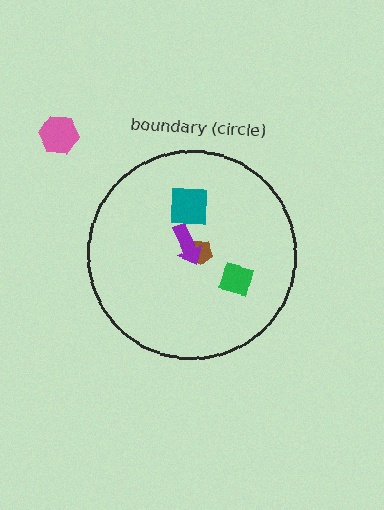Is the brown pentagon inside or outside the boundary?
Inside.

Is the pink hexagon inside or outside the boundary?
Outside.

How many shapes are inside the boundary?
4 inside, 1 outside.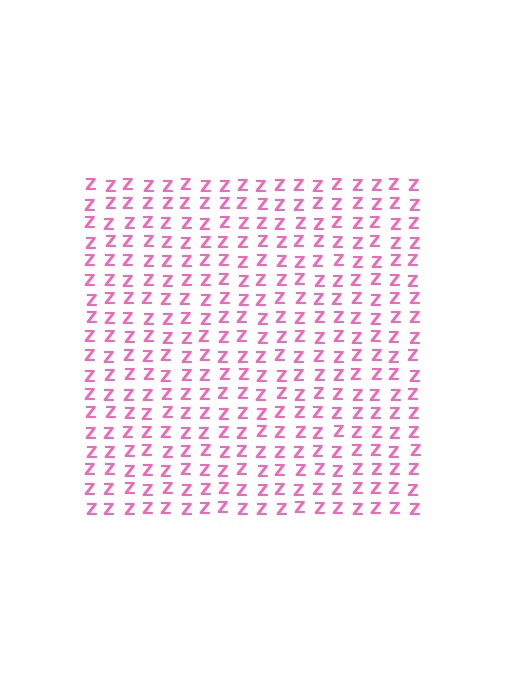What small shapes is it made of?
It is made of small letter Z's.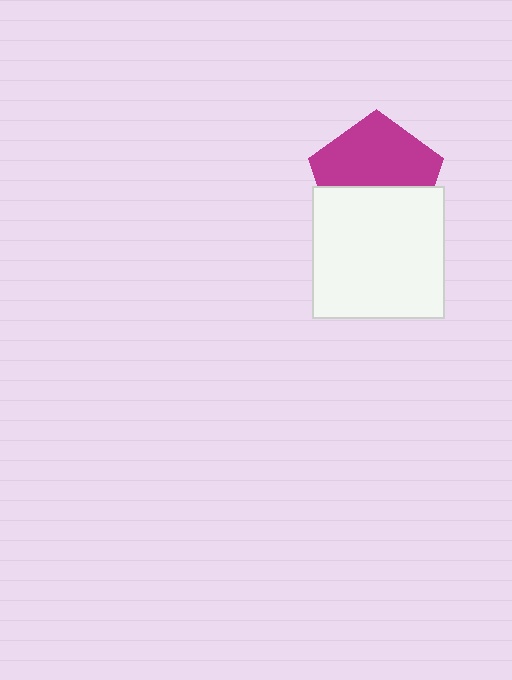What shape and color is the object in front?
The object in front is a white square.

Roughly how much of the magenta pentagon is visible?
About half of it is visible (roughly 56%).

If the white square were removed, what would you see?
You would see the complete magenta pentagon.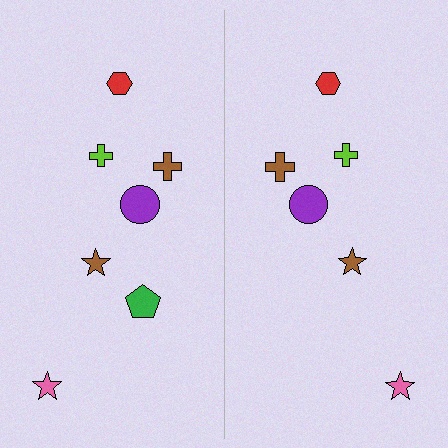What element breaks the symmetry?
A green pentagon is missing from the right side.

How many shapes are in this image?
There are 13 shapes in this image.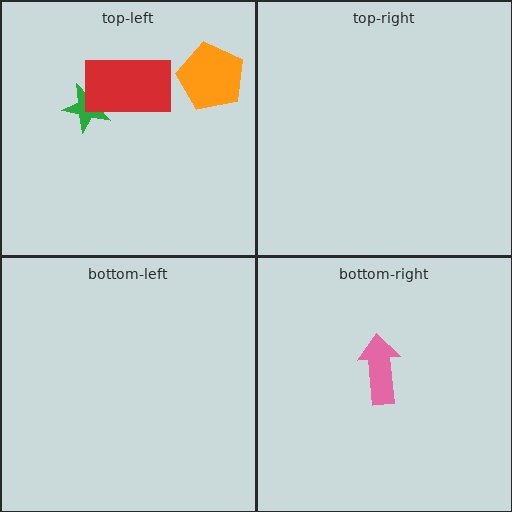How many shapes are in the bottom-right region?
1.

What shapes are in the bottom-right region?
The pink arrow.